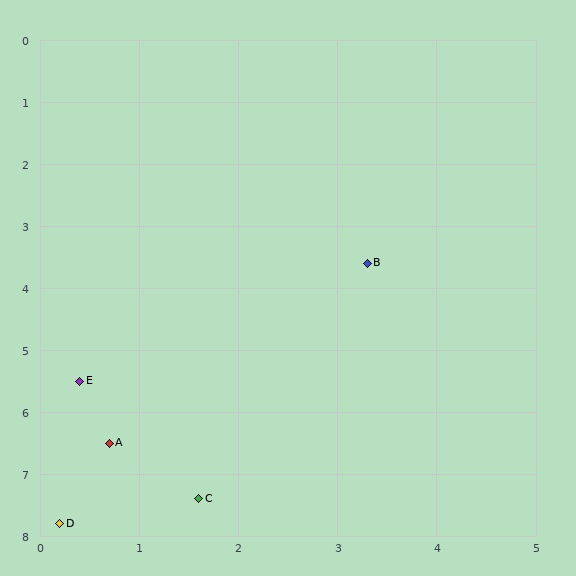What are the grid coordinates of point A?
Point A is at approximately (0.7, 6.5).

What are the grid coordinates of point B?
Point B is at approximately (3.3, 3.6).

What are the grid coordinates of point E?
Point E is at approximately (0.4, 5.5).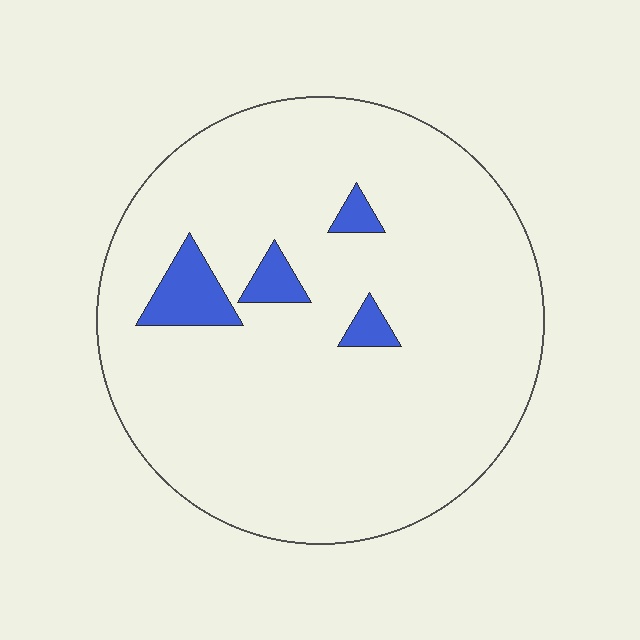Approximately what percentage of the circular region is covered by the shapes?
Approximately 5%.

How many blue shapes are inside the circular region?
4.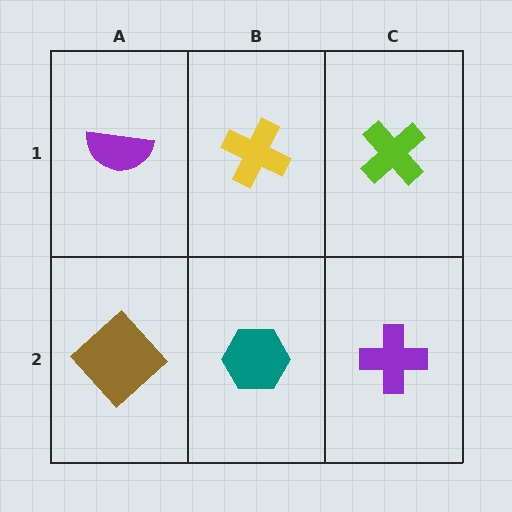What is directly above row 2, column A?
A purple semicircle.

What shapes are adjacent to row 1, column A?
A brown diamond (row 2, column A), a yellow cross (row 1, column B).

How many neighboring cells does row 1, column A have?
2.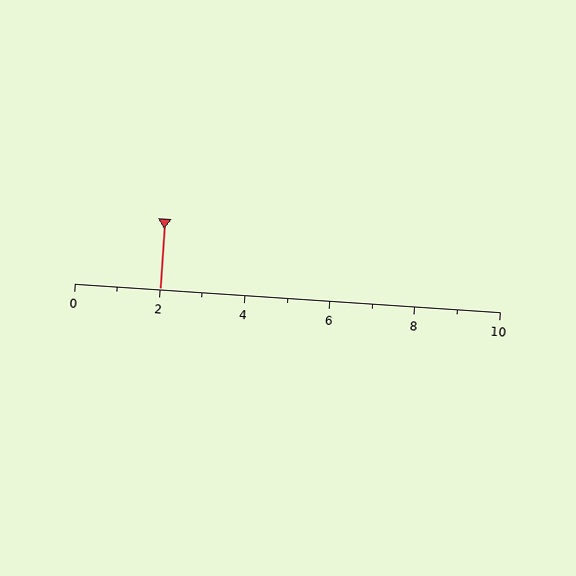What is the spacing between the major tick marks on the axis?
The major ticks are spaced 2 apart.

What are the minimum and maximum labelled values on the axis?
The axis runs from 0 to 10.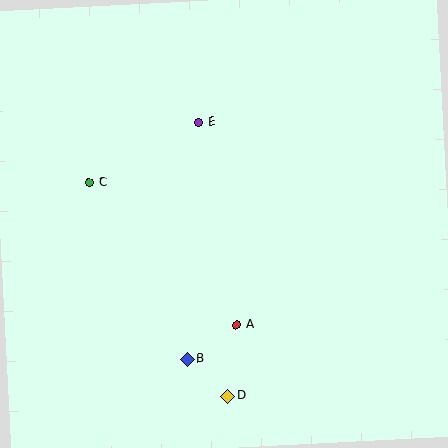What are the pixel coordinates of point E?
Point E is at (198, 123).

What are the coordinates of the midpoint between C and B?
The midpoint between C and B is at (138, 271).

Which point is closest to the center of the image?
Point A at (237, 325) is closest to the center.